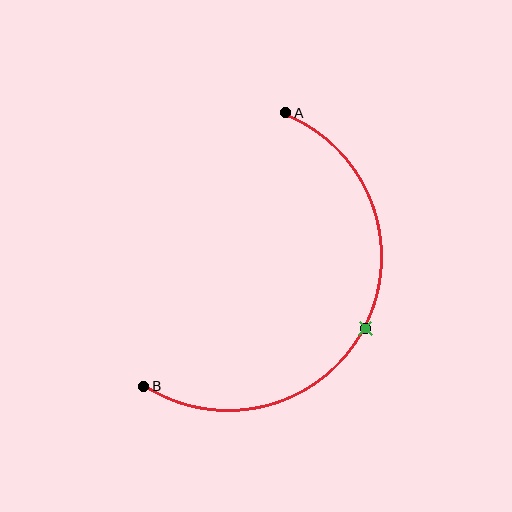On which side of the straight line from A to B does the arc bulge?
The arc bulges to the right of the straight line connecting A and B.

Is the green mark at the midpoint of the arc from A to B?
Yes. The green mark lies on the arc at equal arc-length from both A and B — it is the arc midpoint.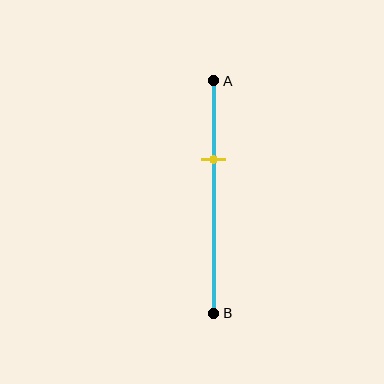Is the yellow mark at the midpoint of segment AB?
No, the mark is at about 35% from A, not at the 50% midpoint.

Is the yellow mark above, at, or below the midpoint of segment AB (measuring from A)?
The yellow mark is above the midpoint of segment AB.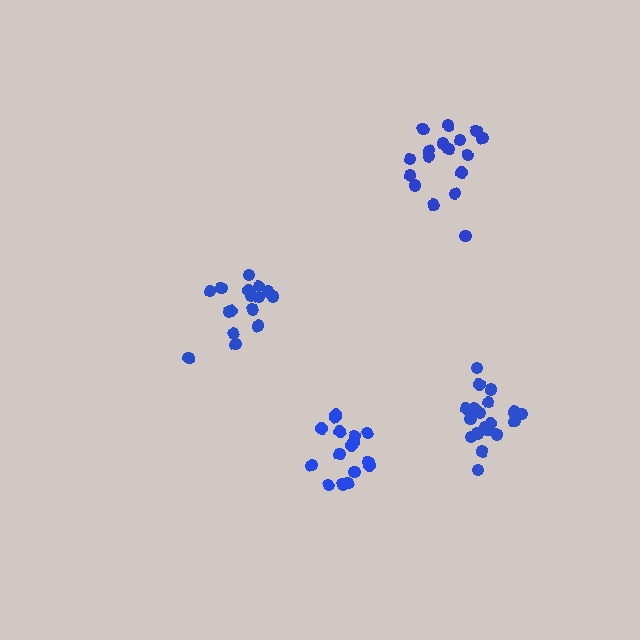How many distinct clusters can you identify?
There are 4 distinct clusters.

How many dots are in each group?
Group 1: 17 dots, Group 2: 16 dots, Group 3: 19 dots, Group 4: 16 dots (68 total).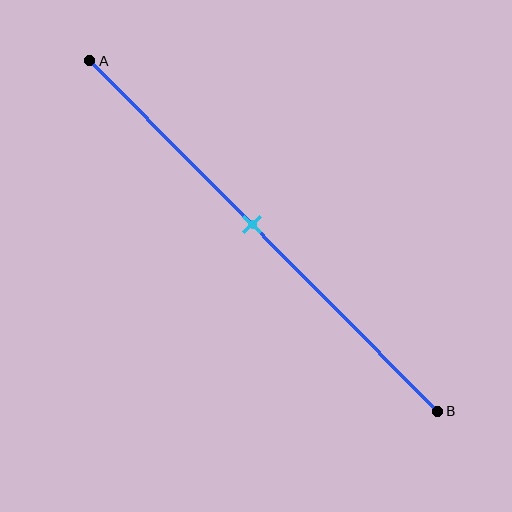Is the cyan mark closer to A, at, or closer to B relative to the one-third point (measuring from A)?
The cyan mark is closer to point B than the one-third point of segment AB.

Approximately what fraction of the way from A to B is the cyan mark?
The cyan mark is approximately 45% of the way from A to B.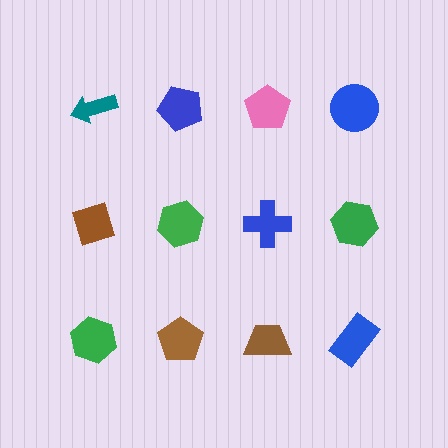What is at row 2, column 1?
A brown diamond.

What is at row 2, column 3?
A blue cross.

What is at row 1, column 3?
A pink pentagon.